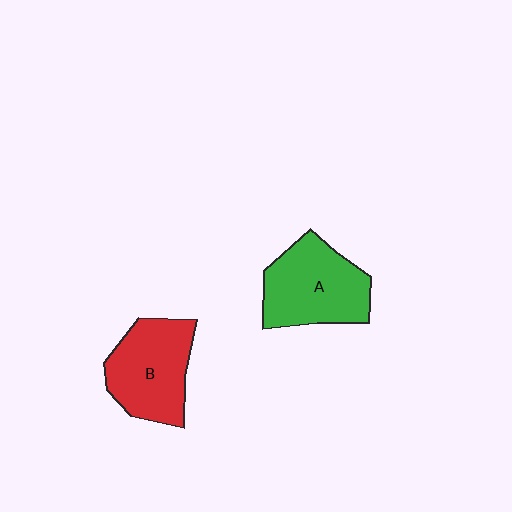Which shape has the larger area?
Shape A (green).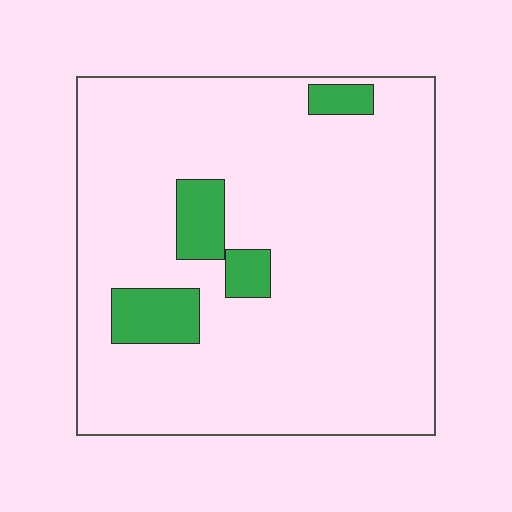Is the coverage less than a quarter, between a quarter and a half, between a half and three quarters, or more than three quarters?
Less than a quarter.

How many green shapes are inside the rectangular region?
4.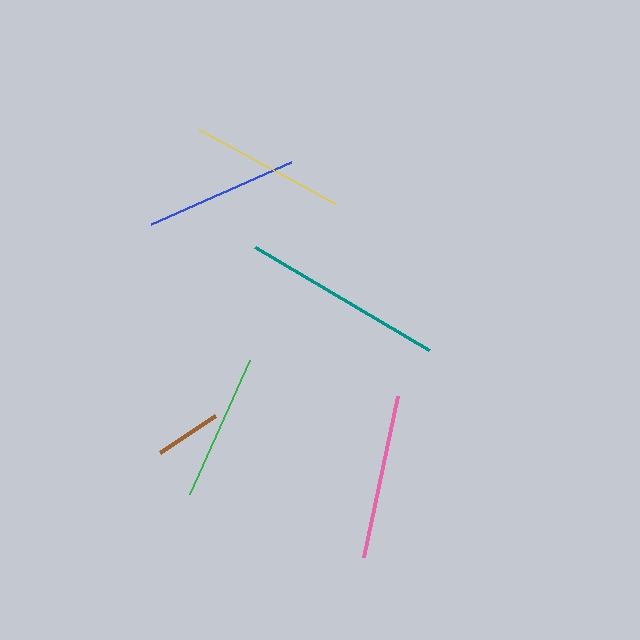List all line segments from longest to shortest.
From longest to shortest: teal, pink, yellow, blue, green, brown.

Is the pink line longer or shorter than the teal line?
The teal line is longer than the pink line.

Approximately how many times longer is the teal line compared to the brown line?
The teal line is approximately 3.1 times the length of the brown line.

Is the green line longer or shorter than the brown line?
The green line is longer than the brown line.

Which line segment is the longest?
The teal line is the longest at approximately 202 pixels.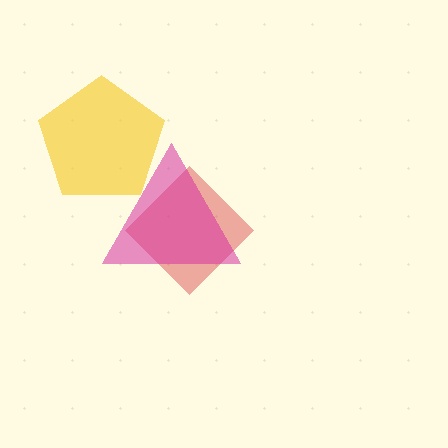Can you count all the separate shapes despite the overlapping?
Yes, there are 3 separate shapes.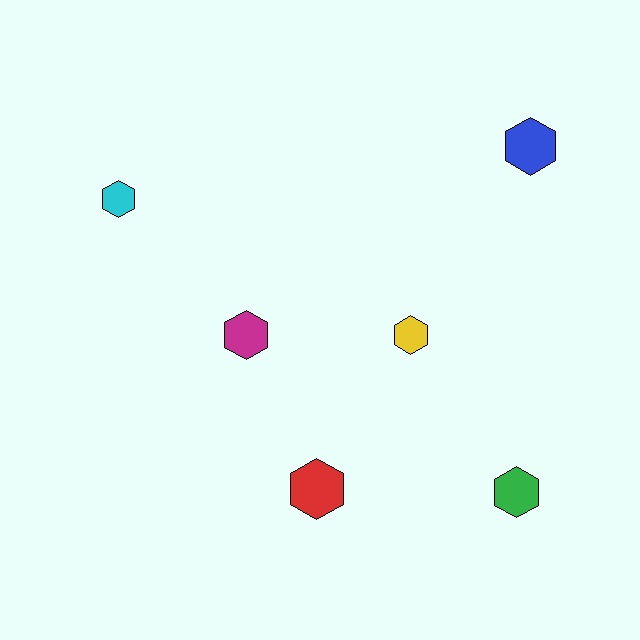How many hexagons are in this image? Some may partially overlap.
There are 6 hexagons.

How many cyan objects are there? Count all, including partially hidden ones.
There is 1 cyan object.